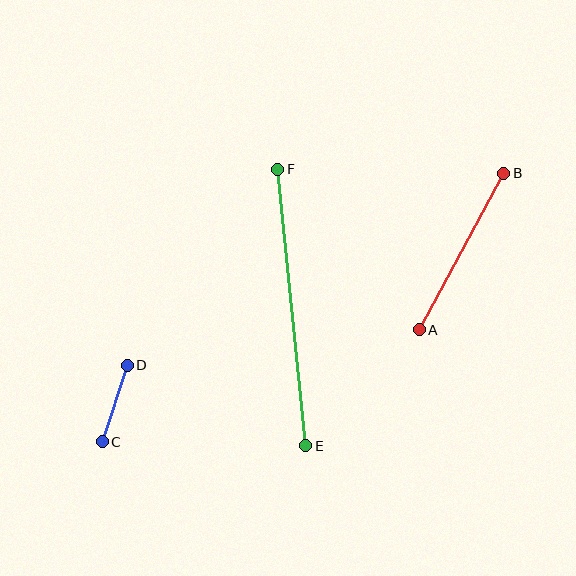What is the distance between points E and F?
The distance is approximately 278 pixels.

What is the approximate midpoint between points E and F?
The midpoint is at approximately (292, 308) pixels.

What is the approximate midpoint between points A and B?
The midpoint is at approximately (462, 252) pixels.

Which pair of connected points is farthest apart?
Points E and F are farthest apart.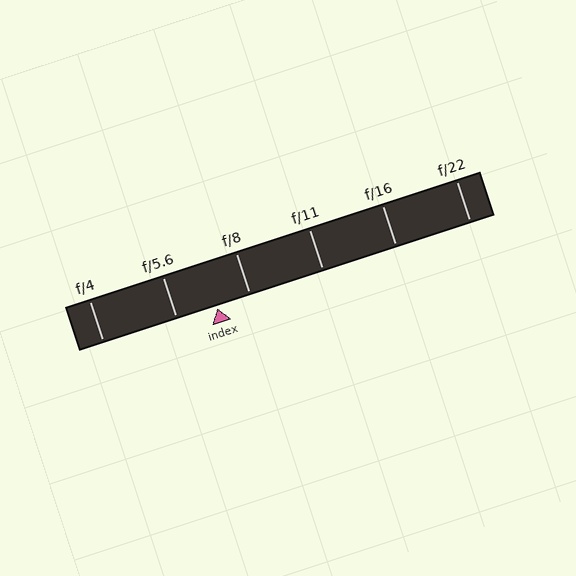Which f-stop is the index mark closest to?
The index mark is closest to f/8.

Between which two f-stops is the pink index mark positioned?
The index mark is between f/5.6 and f/8.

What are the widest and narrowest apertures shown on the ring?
The widest aperture shown is f/4 and the narrowest is f/22.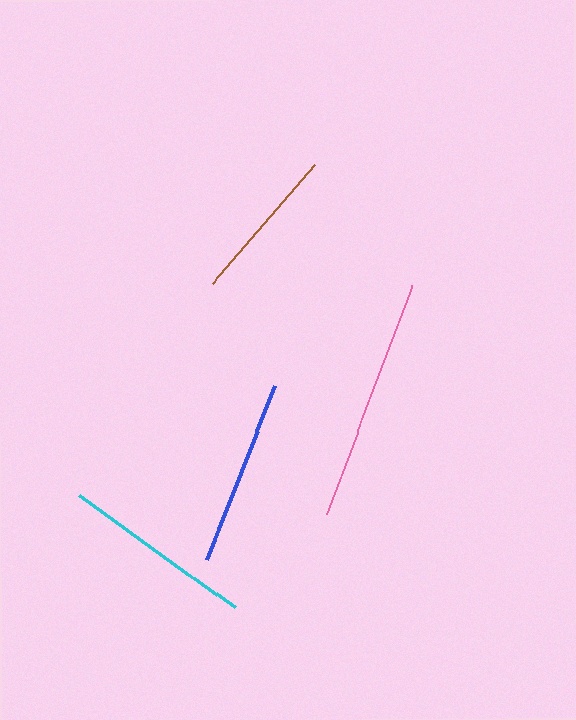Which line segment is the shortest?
The brown line is the shortest at approximately 156 pixels.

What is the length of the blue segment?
The blue segment is approximately 186 pixels long.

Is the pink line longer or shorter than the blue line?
The pink line is longer than the blue line.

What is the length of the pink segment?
The pink segment is approximately 243 pixels long.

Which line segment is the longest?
The pink line is the longest at approximately 243 pixels.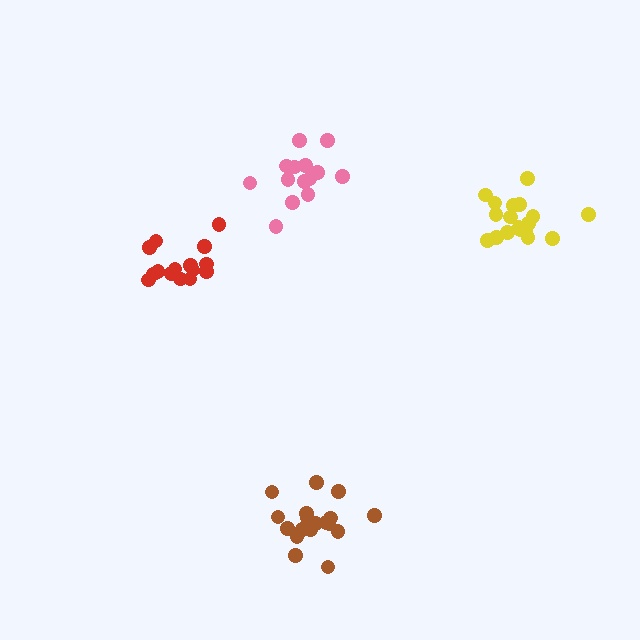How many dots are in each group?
Group 1: 18 dots, Group 2: 15 dots, Group 3: 18 dots, Group 4: 14 dots (65 total).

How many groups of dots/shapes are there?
There are 4 groups.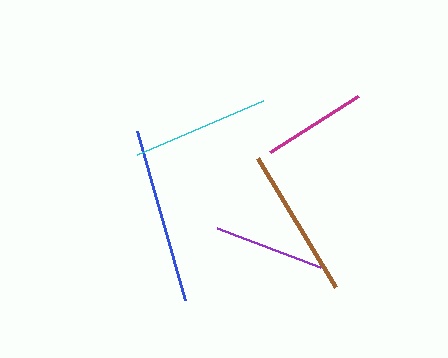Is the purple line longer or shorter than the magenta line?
The purple line is longer than the magenta line.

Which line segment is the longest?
The blue line is the longest at approximately 175 pixels.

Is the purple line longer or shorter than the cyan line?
The cyan line is longer than the purple line.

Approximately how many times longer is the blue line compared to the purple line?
The blue line is approximately 1.6 times the length of the purple line.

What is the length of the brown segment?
The brown segment is approximately 151 pixels long.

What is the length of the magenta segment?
The magenta segment is approximately 104 pixels long.